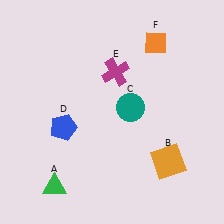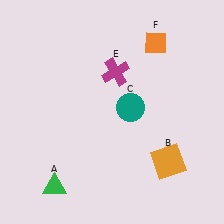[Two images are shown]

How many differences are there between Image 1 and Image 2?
There is 1 difference between the two images.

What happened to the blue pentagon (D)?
The blue pentagon (D) was removed in Image 2. It was in the bottom-left area of Image 1.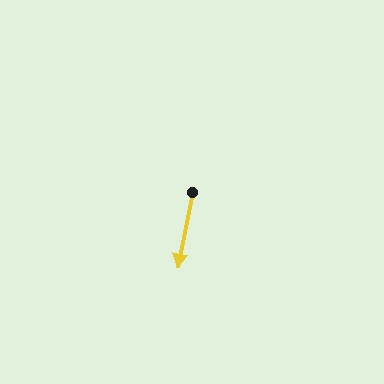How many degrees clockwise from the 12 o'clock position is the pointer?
Approximately 191 degrees.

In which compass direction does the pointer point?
South.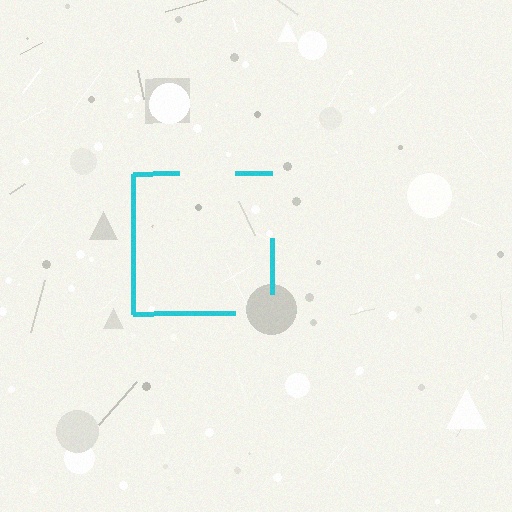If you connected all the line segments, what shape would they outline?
They would outline a square.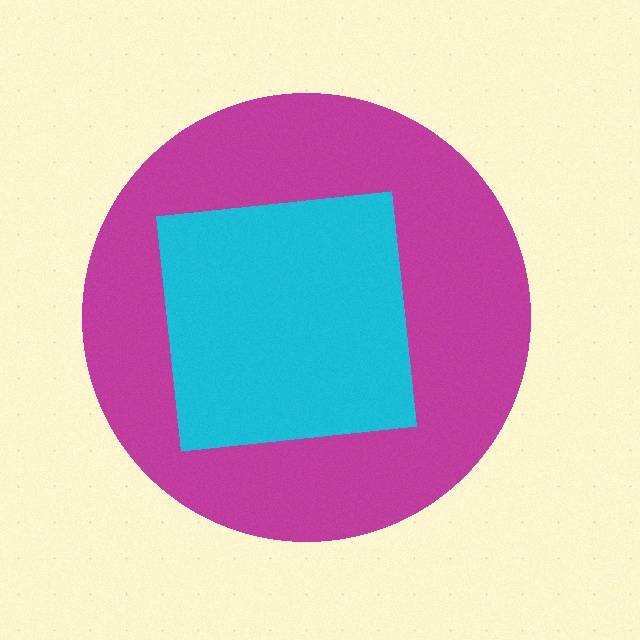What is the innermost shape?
The cyan square.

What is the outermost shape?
The magenta circle.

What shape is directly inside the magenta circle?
The cyan square.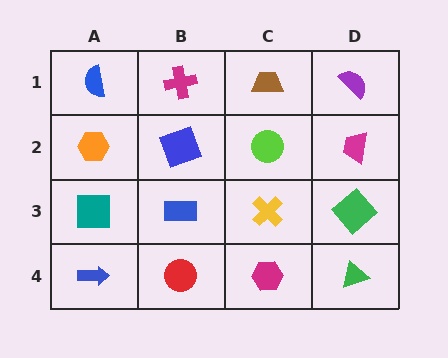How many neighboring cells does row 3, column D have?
3.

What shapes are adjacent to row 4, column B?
A blue rectangle (row 3, column B), a blue arrow (row 4, column A), a magenta hexagon (row 4, column C).